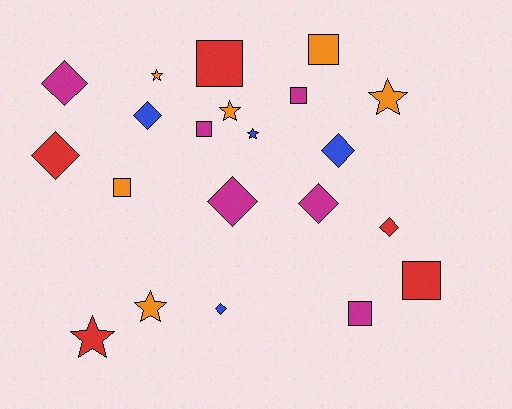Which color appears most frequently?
Magenta, with 6 objects.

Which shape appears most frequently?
Diamond, with 8 objects.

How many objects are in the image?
There are 21 objects.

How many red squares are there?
There are 2 red squares.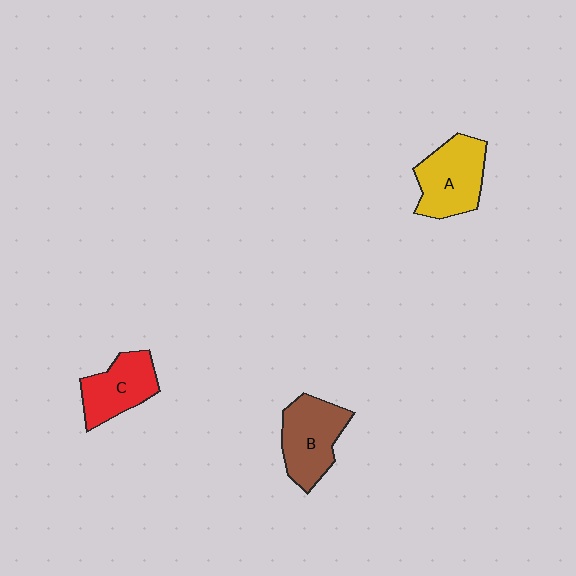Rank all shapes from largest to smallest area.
From largest to smallest: A (yellow), B (brown), C (red).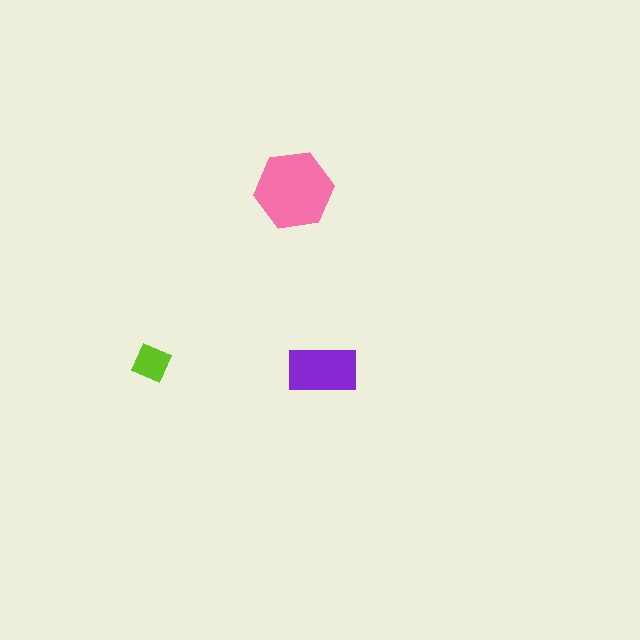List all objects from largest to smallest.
The pink hexagon, the purple rectangle, the lime diamond.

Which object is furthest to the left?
The lime diamond is leftmost.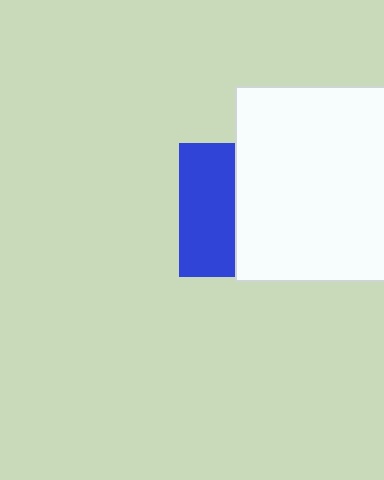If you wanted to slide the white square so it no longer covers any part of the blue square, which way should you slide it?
Slide it right — that is the most direct way to separate the two shapes.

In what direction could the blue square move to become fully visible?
The blue square could move left. That would shift it out from behind the white square entirely.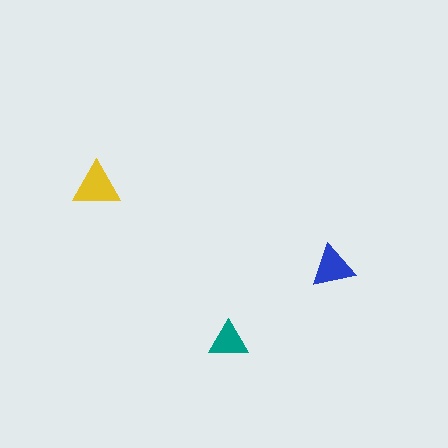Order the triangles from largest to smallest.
the yellow one, the blue one, the teal one.